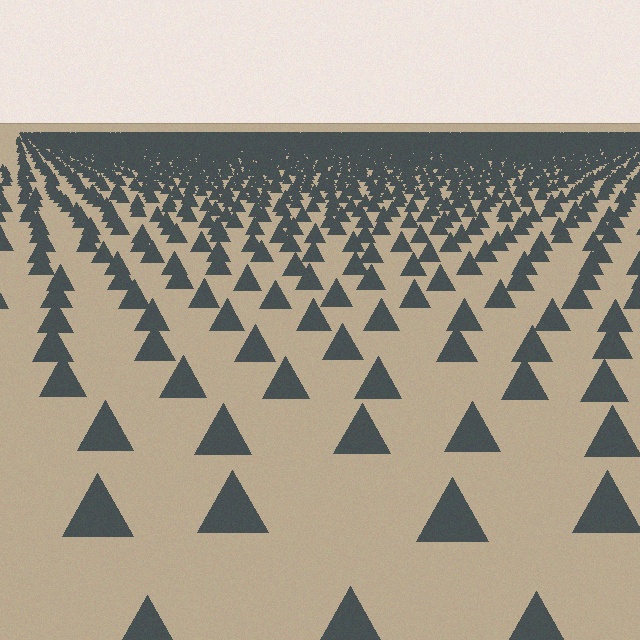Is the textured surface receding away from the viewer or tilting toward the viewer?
The surface is receding away from the viewer. Texture elements get smaller and denser toward the top.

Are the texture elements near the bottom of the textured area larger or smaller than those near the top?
Larger. Near the bottom, elements are closer to the viewer and appear at a bigger on-screen size.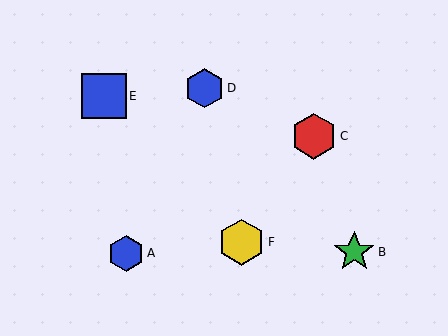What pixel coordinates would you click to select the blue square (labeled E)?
Click at (104, 96) to select the blue square E.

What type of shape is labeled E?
Shape E is a blue square.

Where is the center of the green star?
The center of the green star is at (354, 252).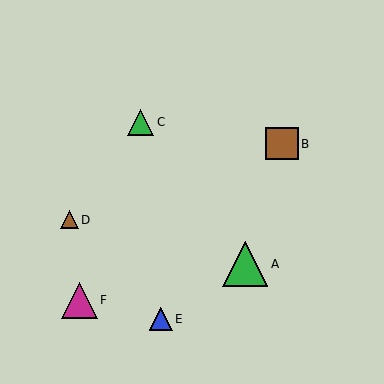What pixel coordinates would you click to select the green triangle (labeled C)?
Click at (141, 122) to select the green triangle C.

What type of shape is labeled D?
Shape D is a brown triangle.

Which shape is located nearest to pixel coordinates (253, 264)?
The green triangle (labeled A) at (245, 264) is nearest to that location.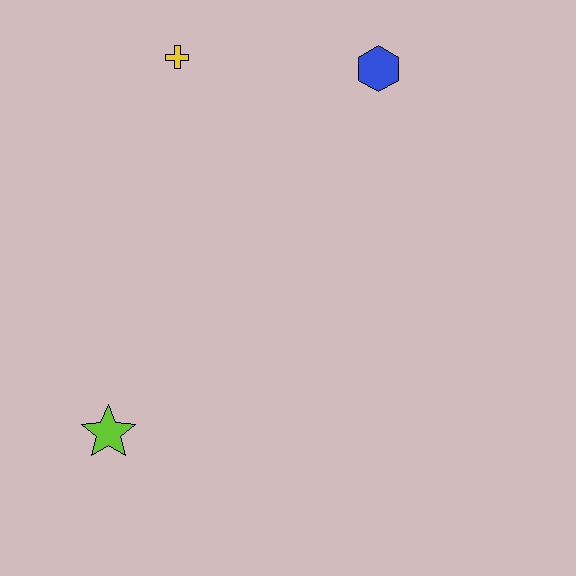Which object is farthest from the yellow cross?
The lime star is farthest from the yellow cross.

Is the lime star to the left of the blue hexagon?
Yes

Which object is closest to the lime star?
The yellow cross is closest to the lime star.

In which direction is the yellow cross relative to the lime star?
The yellow cross is above the lime star.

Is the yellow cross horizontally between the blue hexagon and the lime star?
Yes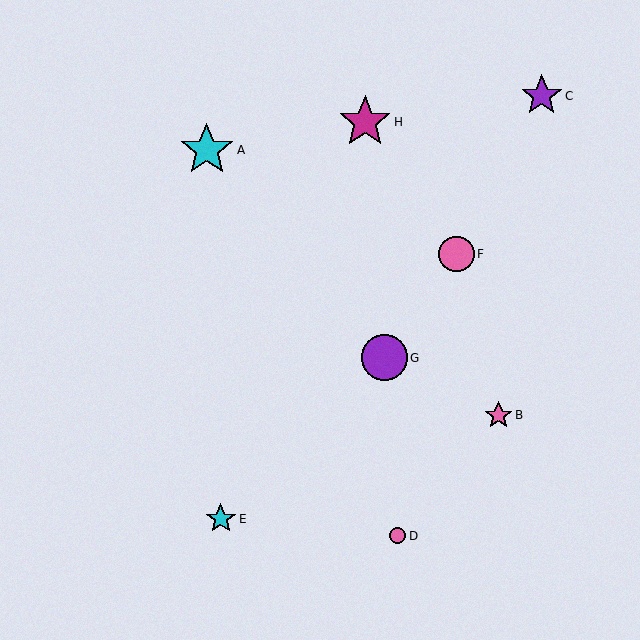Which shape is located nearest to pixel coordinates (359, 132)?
The magenta star (labeled H) at (365, 122) is nearest to that location.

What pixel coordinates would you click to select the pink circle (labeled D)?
Click at (398, 536) to select the pink circle D.